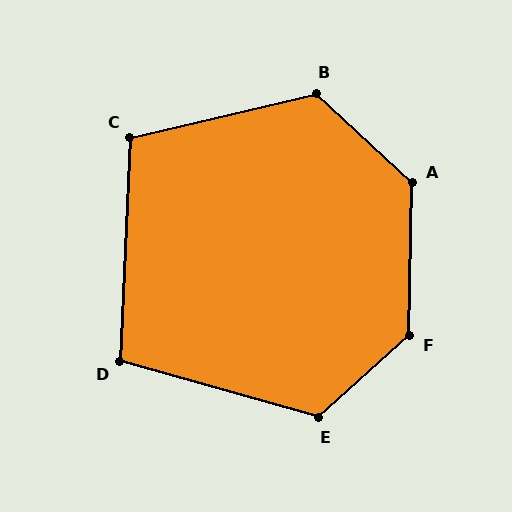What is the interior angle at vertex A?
Approximately 131 degrees (obtuse).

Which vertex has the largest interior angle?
F, at approximately 133 degrees.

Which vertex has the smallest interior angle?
D, at approximately 103 degrees.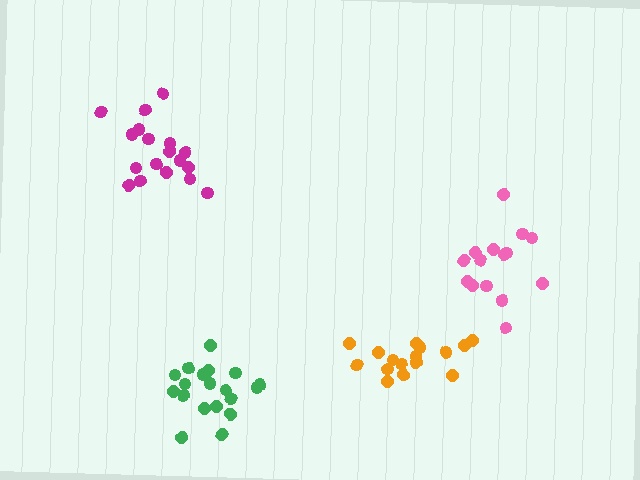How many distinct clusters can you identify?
There are 4 distinct clusters.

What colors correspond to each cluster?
The clusters are colored: green, magenta, orange, pink.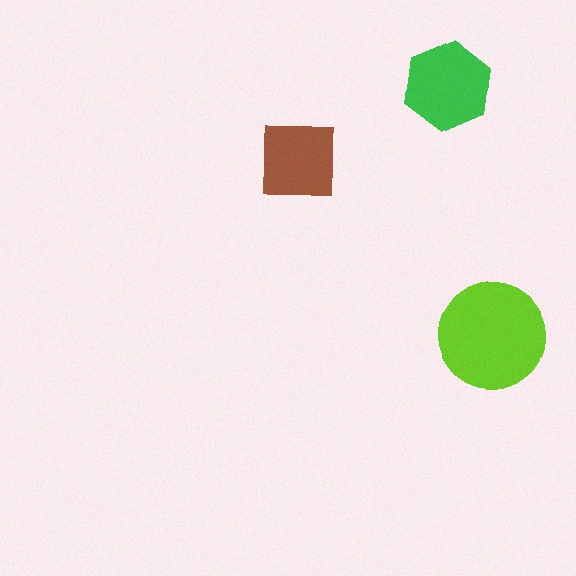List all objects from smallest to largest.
The brown square, the green hexagon, the lime circle.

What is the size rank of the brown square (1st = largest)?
3rd.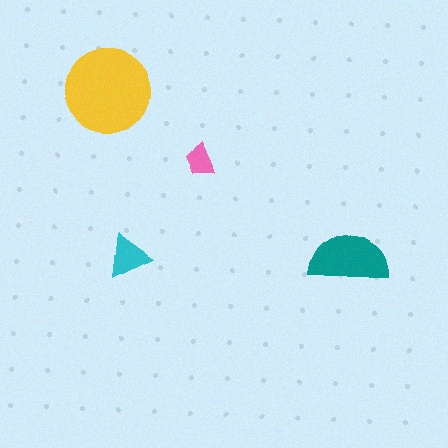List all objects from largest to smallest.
The yellow circle, the teal semicircle, the cyan triangle, the pink trapezoid.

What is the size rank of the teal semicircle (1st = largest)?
2nd.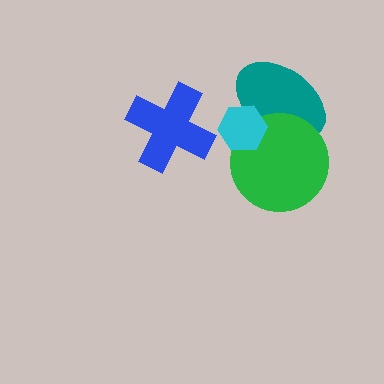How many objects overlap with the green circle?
2 objects overlap with the green circle.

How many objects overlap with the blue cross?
0 objects overlap with the blue cross.